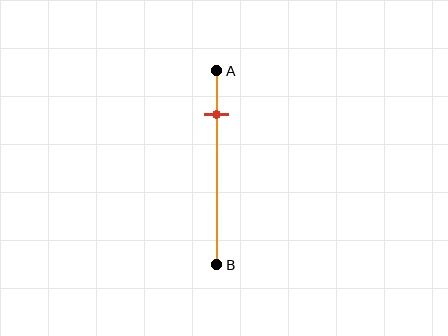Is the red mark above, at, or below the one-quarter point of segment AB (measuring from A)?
The red mark is approximately at the one-quarter point of segment AB.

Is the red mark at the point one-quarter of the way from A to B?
Yes, the mark is approximately at the one-quarter point.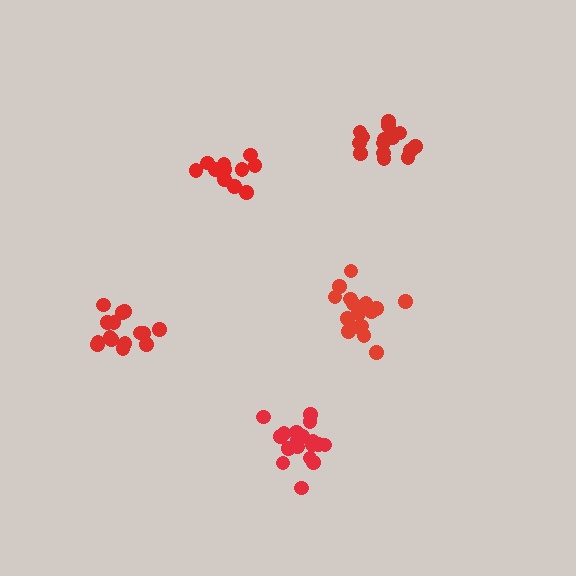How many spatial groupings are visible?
There are 5 spatial groupings.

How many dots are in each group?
Group 1: 15 dots, Group 2: 13 dots, Group 3: 15 dots, Group 4: 18 dots, Group 5: 18 dots (79 total).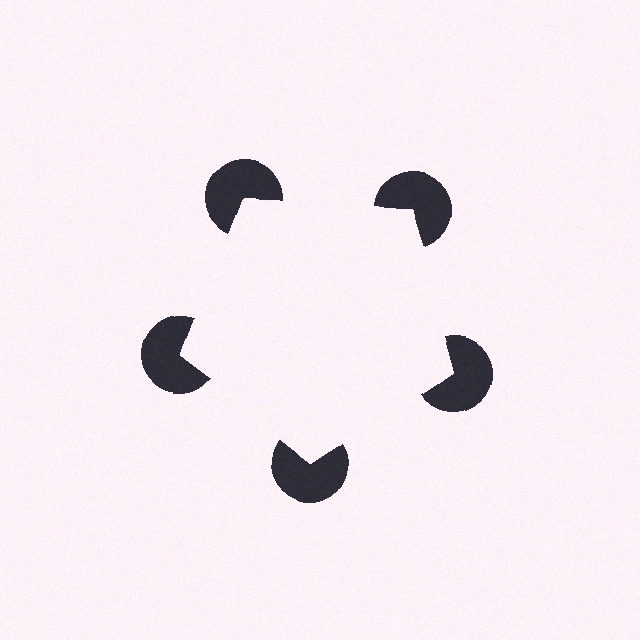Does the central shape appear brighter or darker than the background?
It typically appears slightly brighter than the background, even though no actual brightness change is drawn.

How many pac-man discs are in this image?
There are 5 — one at each vertex of the illusory pentagon.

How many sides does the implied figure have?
5 sides.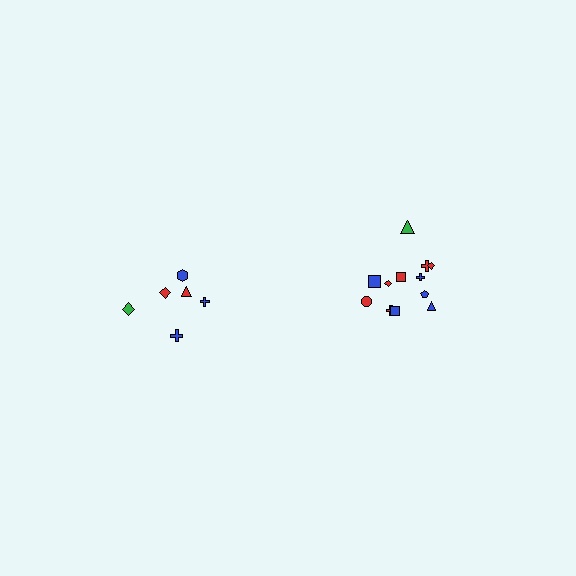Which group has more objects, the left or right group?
The right group.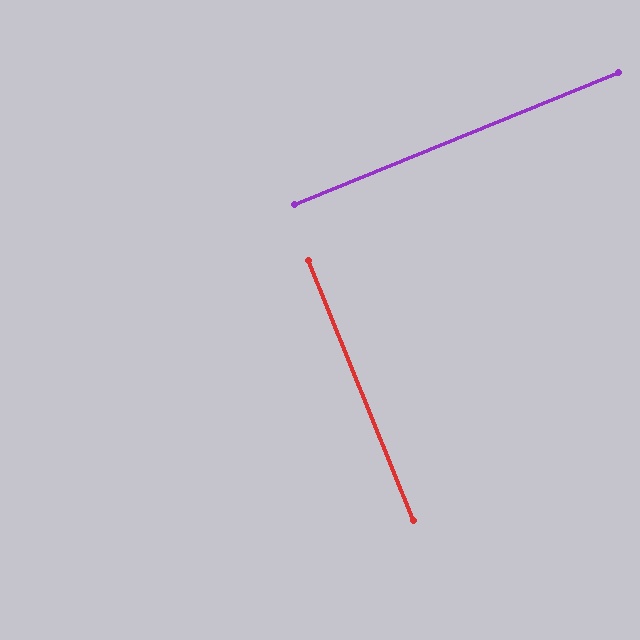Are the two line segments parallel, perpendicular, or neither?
Perpendicular — they meet at approximately 90°.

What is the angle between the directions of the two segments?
Approximately 90 degrees.